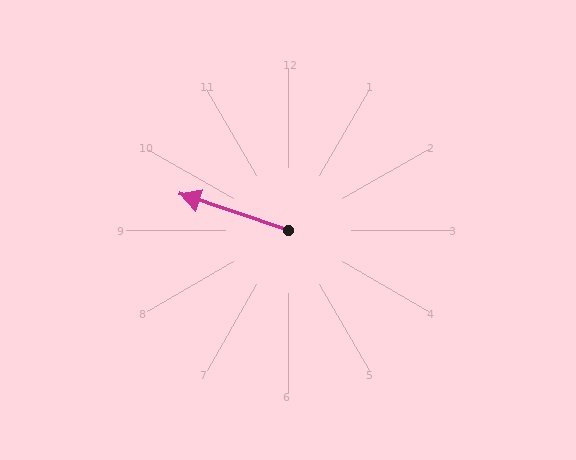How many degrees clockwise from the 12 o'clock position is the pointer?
Approximately 288 degrees.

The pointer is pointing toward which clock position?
Roughly 10 o'clock.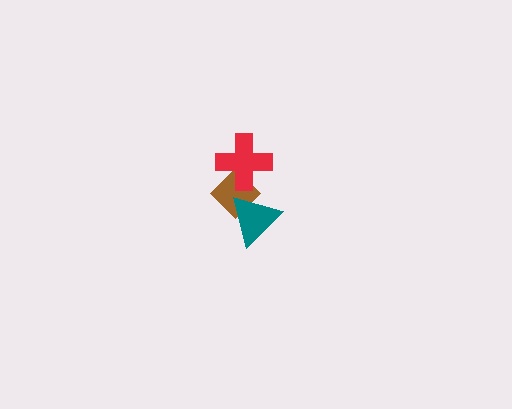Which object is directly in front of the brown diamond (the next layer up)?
The teal triangle is directly in front of the brown diamond.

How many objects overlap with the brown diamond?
2 objects overlap with the brown diamond.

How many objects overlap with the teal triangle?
1 object overlaps with the teal triangle.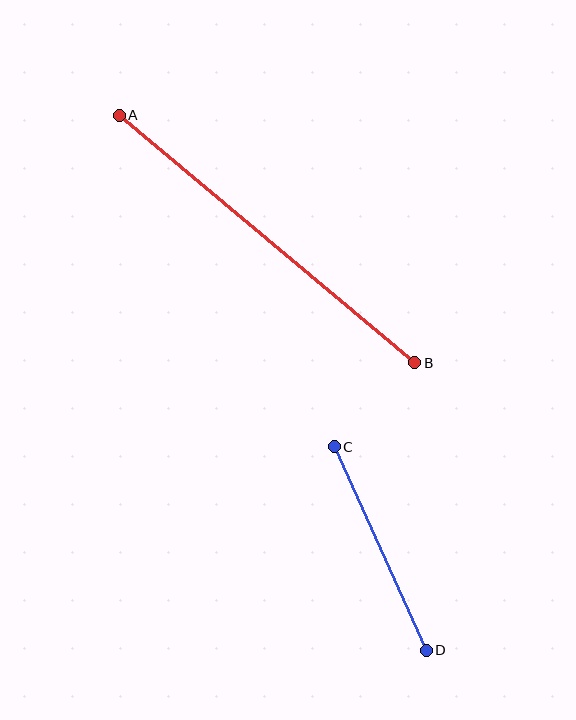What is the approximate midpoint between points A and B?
The midpoint is at approximately (267, 239) pixels.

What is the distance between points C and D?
The distance is approximately 223 pixels.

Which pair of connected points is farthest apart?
Points A and B are farthest apart.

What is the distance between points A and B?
The distance is approximately 385 pixels.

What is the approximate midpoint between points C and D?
The midpoint is at approximately (380, 548) pixels.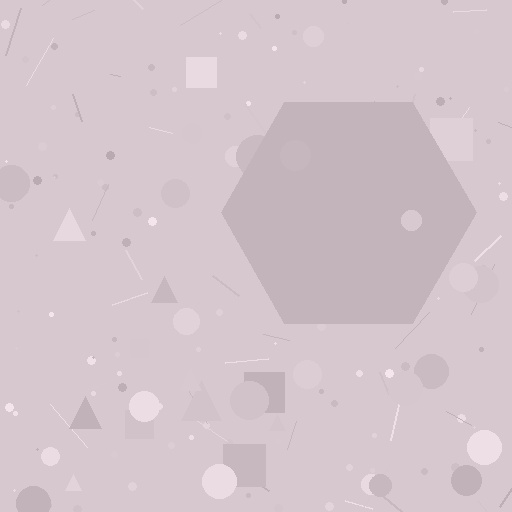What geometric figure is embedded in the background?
A hexagon is embedded in the background.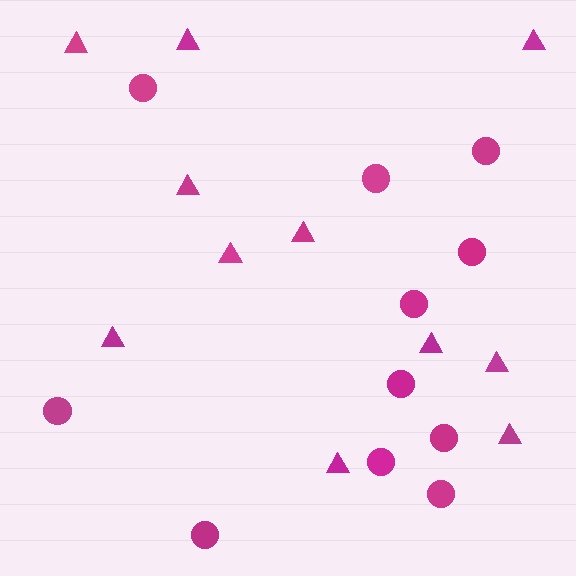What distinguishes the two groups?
There are 2 groups: one group of circles (11) and one group of triangles (11).